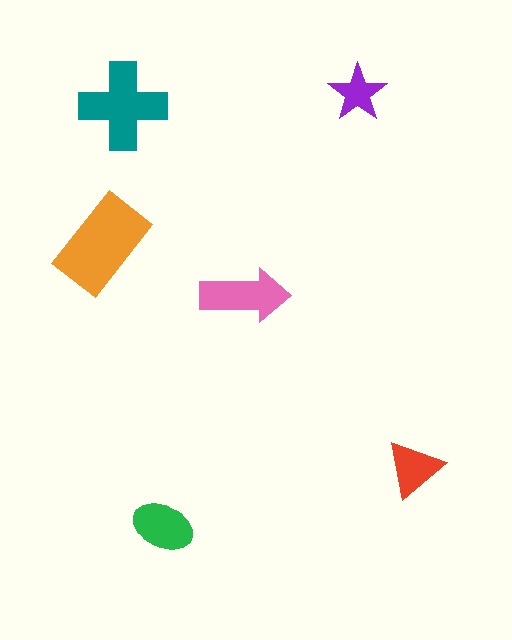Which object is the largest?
The orange rectangle.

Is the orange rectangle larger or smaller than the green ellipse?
Larger.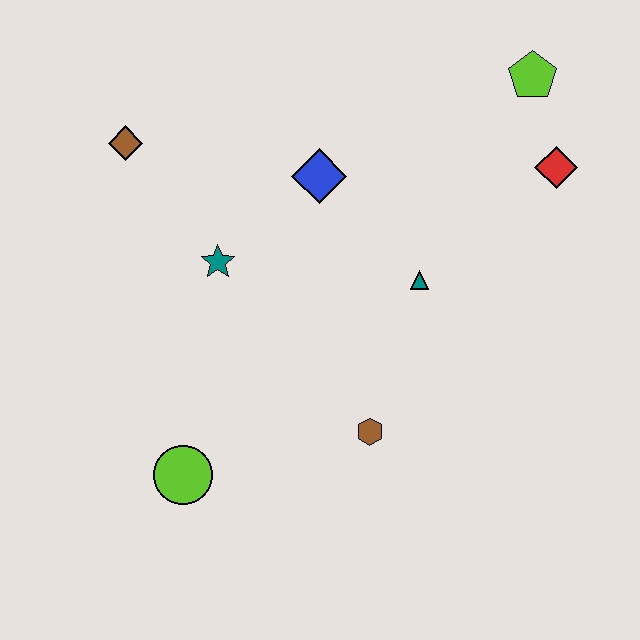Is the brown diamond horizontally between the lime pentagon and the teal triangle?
No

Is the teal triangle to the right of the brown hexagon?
Yes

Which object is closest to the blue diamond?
The teal star is closest to the blue diamond.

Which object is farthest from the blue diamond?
The lime circle is farthest from the blue diamond.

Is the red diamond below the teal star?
No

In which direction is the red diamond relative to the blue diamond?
The red diamond is to the right of the blue diamond.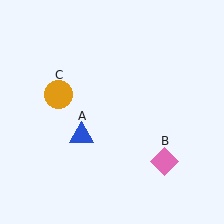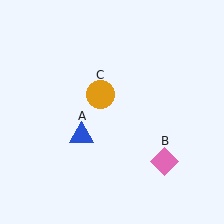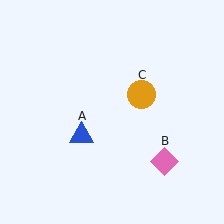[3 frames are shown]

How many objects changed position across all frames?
1 object changed position: orange circle (object C).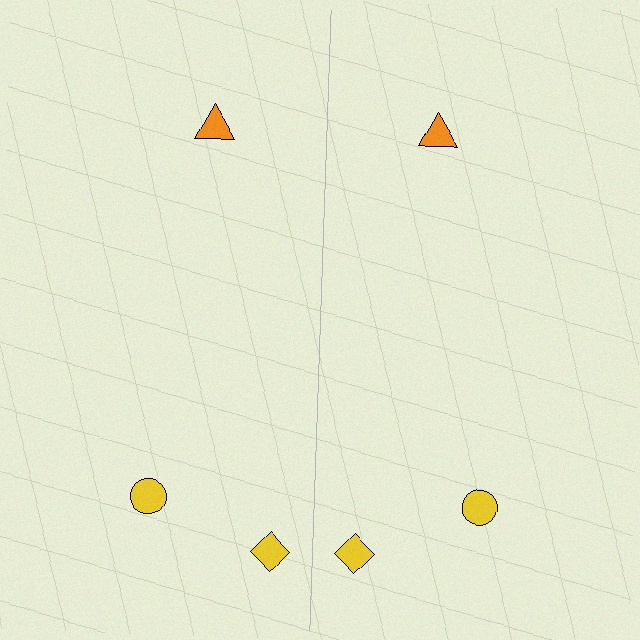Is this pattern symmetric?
Yes, this pattern has bilateral (reflection) symmetry.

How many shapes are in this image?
There are 6 shapes in this image.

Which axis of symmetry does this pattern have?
The pattern has a vertical axis of symmetry running through the center of the image.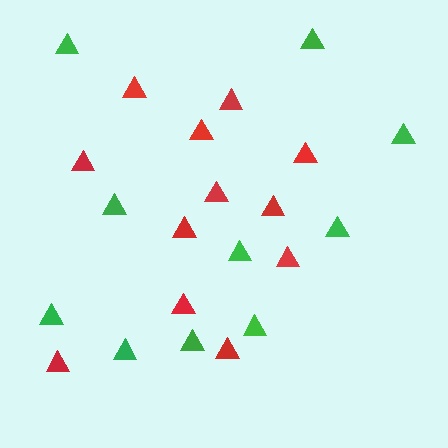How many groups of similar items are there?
There are 2 groups: one group of red triangles (12) and one group of green triangles (10).